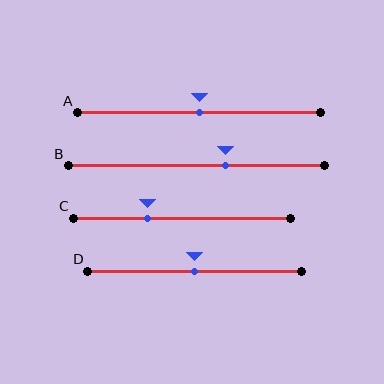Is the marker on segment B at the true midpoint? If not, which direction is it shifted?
No, the marker on segment B is shifted to the right by about 12% of the segment length.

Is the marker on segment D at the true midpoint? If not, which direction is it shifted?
Yes, the marker on segment D is at the true midpoint.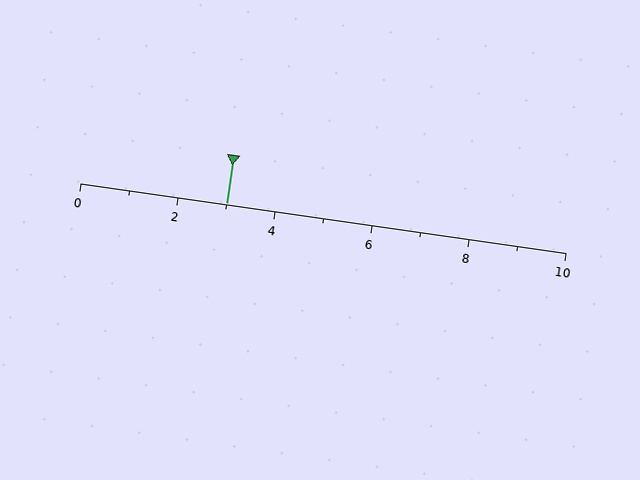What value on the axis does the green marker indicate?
The marker indicates approximately 3.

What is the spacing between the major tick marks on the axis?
The major ticks are spaced 2 apart.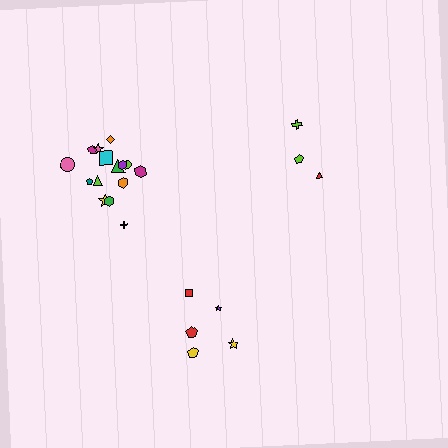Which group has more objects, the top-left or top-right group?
The top-left group.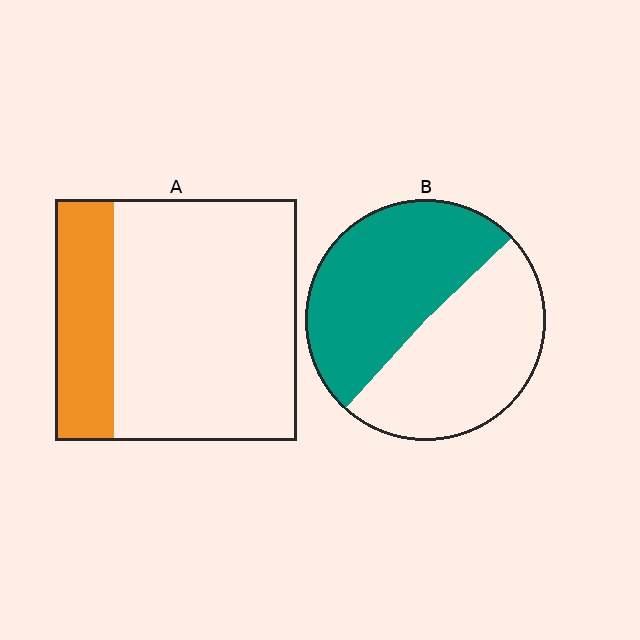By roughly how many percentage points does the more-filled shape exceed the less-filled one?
By roughly 25 percentage points (B over A).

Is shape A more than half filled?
No.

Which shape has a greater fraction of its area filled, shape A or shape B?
Shape B.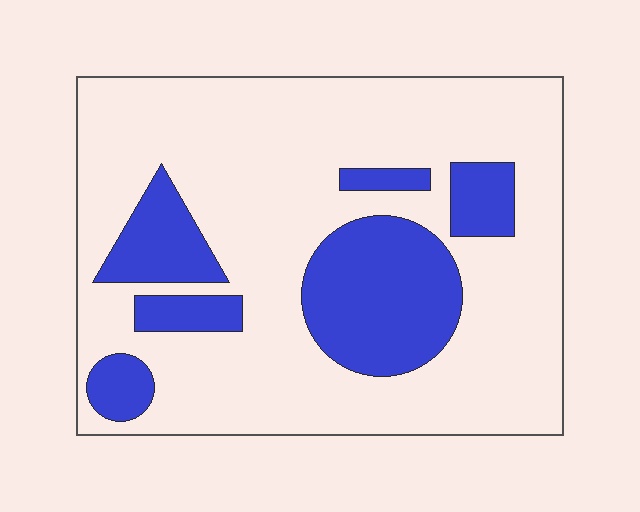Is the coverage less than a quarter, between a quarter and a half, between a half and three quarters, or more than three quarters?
Less than a quarter.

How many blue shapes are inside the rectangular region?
6.